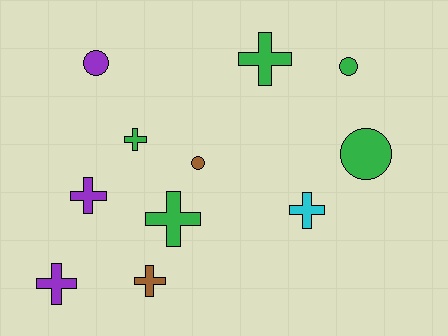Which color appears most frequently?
Green, with 5 objects.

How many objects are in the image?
There are 11 objects.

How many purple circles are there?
There is 1 purple circle.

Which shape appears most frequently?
Cross, with 7 objects.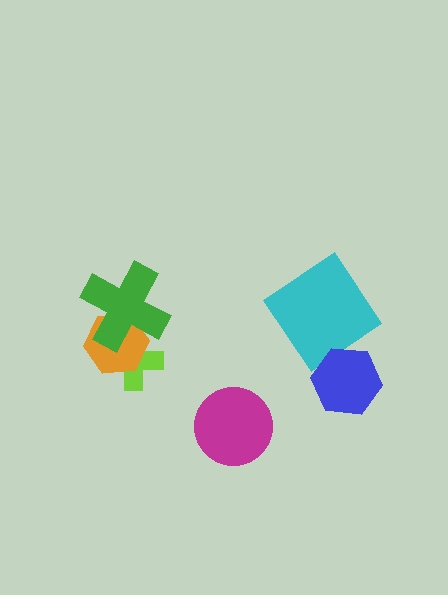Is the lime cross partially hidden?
Yes, it is partially covered by another shape.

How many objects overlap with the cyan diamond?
0 objects overlap with the cyan diamond.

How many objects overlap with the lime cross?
2 objects overlap with the lime cross.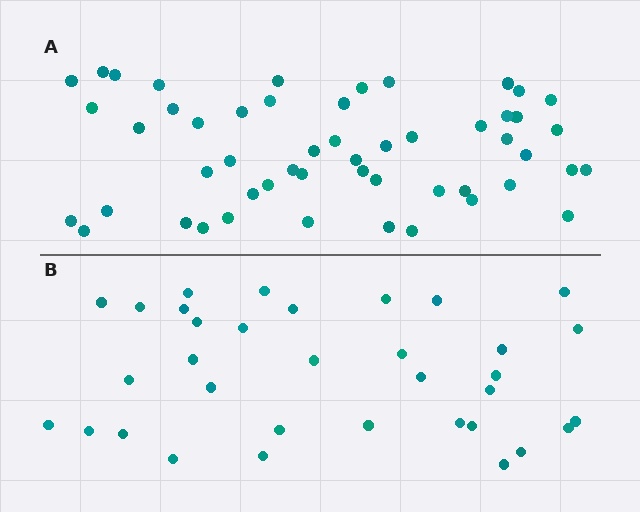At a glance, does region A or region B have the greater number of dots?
Region A (the top region) has more dots.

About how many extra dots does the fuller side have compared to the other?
Region A has approximately 20 more dots than region B.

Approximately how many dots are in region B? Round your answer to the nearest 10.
About 30 dots. (The exact count is 34, which rounds to 30.)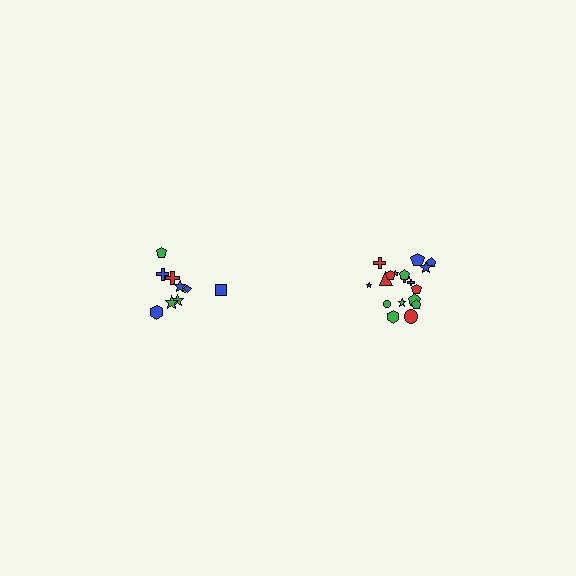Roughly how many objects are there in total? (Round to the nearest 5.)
Roughly 30 objects in total.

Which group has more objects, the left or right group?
The right group.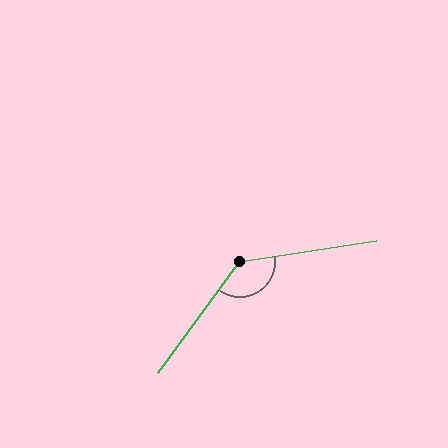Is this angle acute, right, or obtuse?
It is obtuse.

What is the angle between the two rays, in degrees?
Approximately 135 degrees.